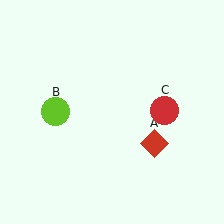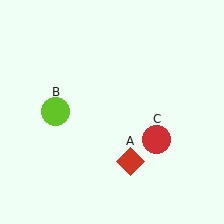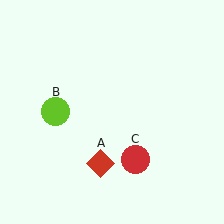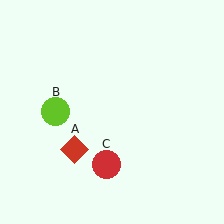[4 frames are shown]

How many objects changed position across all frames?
2 objects changed position: red diamond (object A), red circle (object C).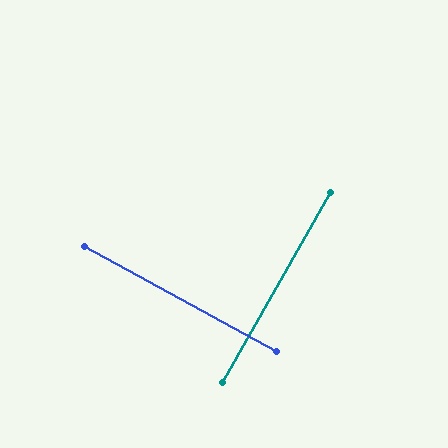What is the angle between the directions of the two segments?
Approximately 89 degrees.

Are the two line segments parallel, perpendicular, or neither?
Perpendicular — they meet at approximately 89°.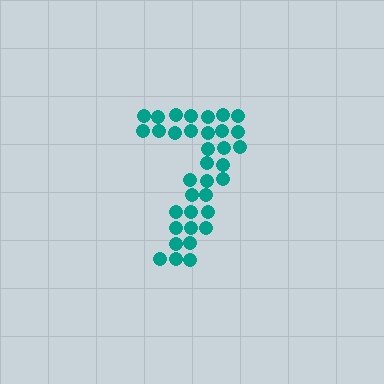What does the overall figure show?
The overall figure shows the digit 7.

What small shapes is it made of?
It is made of small circles.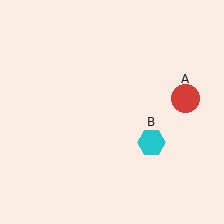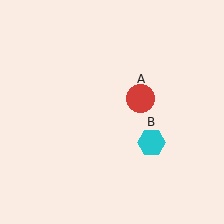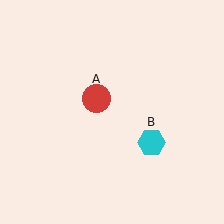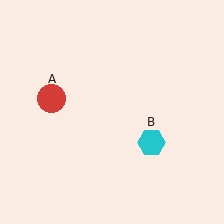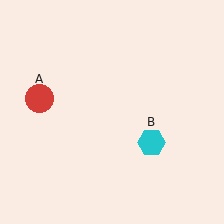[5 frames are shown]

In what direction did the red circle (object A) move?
The red circle (object A) moved left.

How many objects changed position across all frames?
1 object changed position: red circle (object A).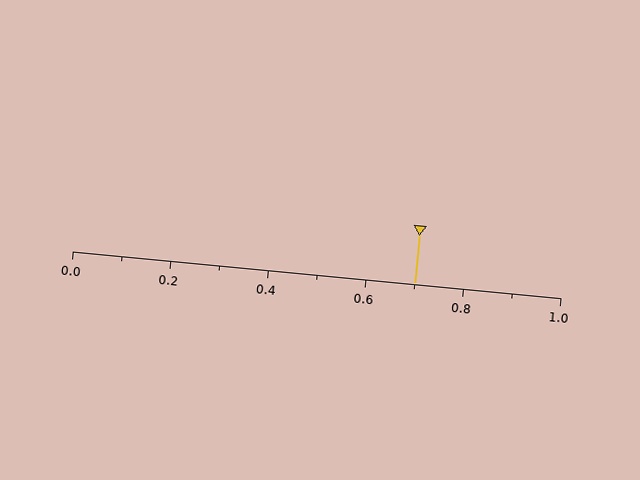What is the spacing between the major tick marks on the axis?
The major ticks are spaced 0.2 apart.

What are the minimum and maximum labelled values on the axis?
The axis runs from 0.0 to 1.0.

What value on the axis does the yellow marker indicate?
The marker indicates approximately 0.7.